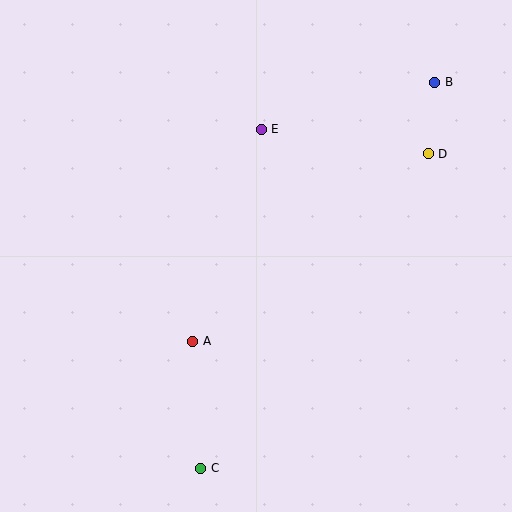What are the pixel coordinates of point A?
Point A is at (193, 341).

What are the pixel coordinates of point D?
Point D is at (428, 154).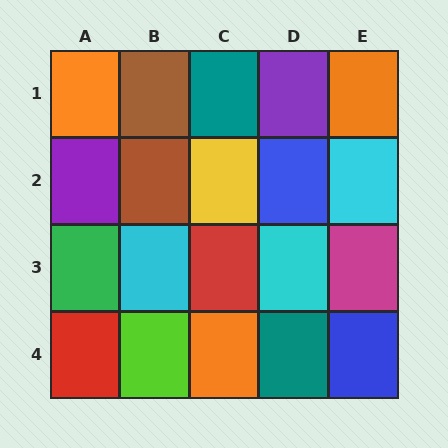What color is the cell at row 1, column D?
Purple.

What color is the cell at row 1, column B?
Brown.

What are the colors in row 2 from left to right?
Purple, brown, yellow, blue, cyan.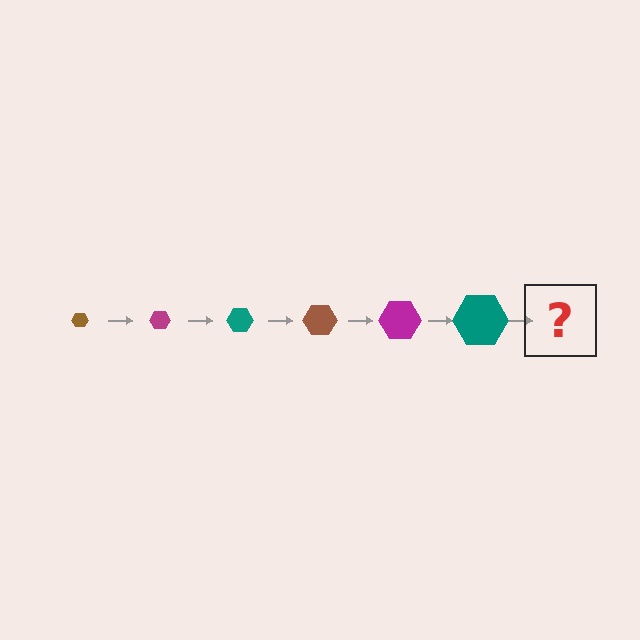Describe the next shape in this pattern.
It should be a brown hexagon, larger than the previous one.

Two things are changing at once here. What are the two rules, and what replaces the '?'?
The two rules are that the hexagon grows larger each step and the color cycles through brown, magenta, and teal. The '?' should be a brown hexagon, larger than the previous one.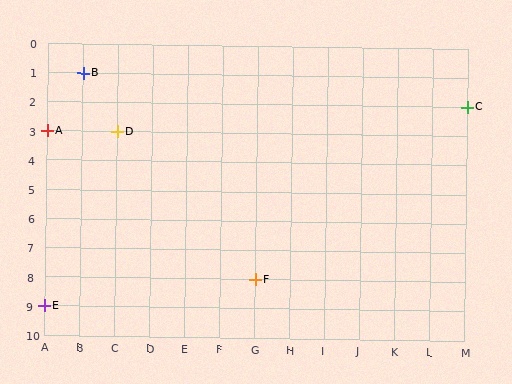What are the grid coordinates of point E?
Point E is at grid coordinates (A, 9).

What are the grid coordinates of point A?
Point A is at grid coordinates (A, 3).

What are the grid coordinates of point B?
Point B is at grid coordinates (B, 1).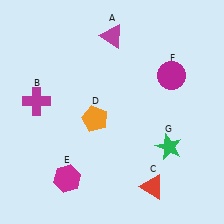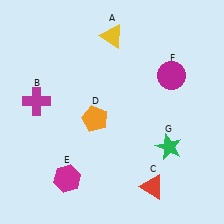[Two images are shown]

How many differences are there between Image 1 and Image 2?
There is 1 difference between the two images.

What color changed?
The triangle (A) changed from magenta in Image 1 to yellow in Image 2.